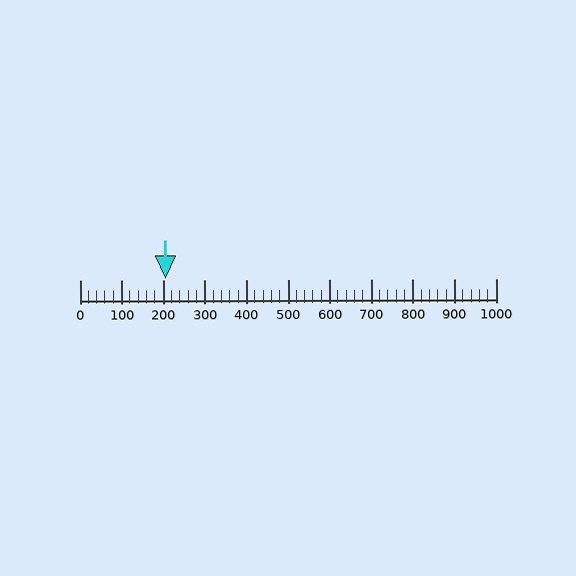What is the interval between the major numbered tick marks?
The major tick marks are spaced 100 units apart.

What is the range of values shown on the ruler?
The ruler shows values from 0 to 1000.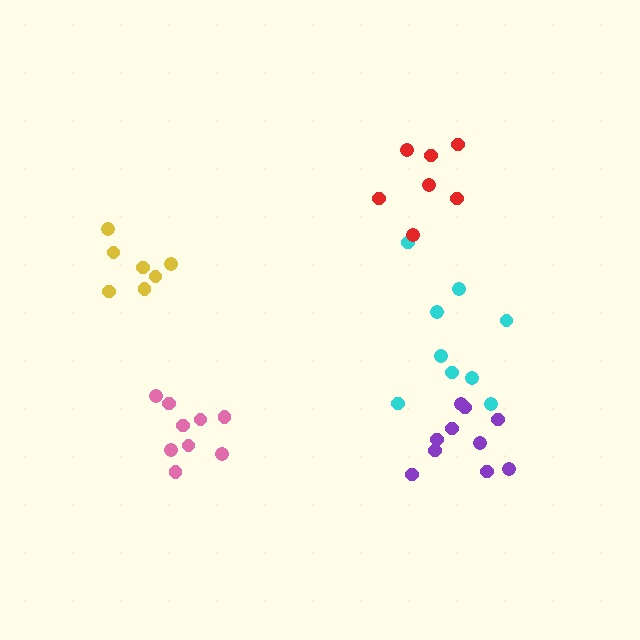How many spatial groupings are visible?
There are 5 spatial groupings.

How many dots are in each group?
Group 1: 7 dots, Group 2: 10 dots, Group 3: 9 dots, Group 4: 9 dots, Group 5: 7 dots (42 total).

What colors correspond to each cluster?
The clusters are colored: yellow, purple, pink, cyan, red.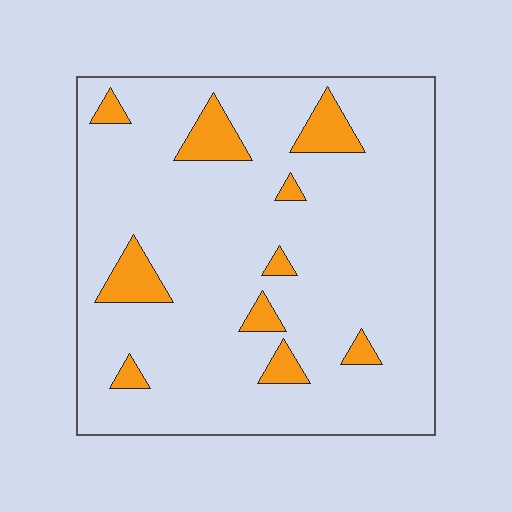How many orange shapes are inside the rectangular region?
10.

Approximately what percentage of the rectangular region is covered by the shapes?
Approximately 10%.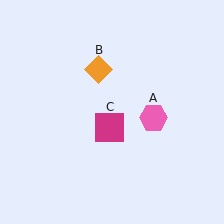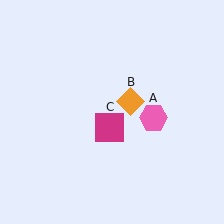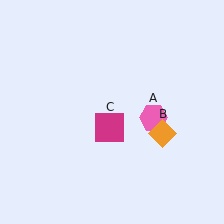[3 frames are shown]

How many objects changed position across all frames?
1 object changed position: orange diamond (object B).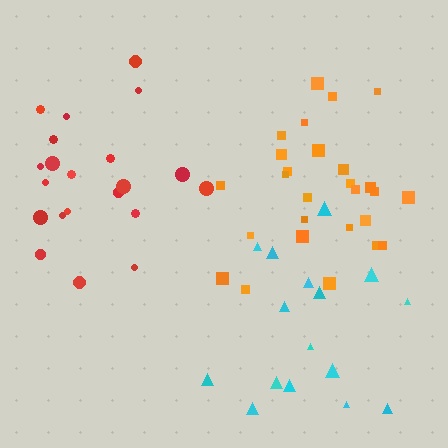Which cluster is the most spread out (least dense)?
Cyan.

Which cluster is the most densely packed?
Orange.